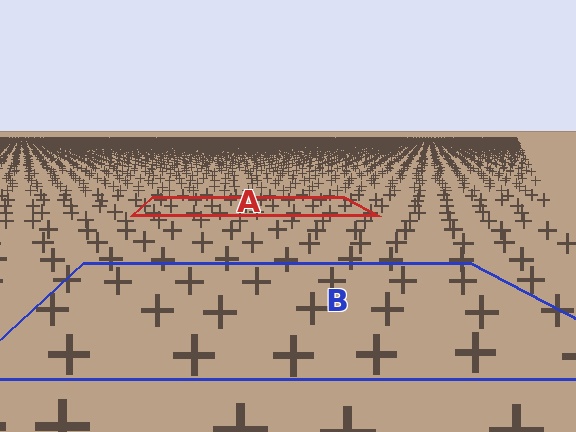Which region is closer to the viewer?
Region B is closer. The texture elements there are larger and more spread out.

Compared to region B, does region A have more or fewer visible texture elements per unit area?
Region A has more texture elements per unit area — they are packed more densely because it is farther away.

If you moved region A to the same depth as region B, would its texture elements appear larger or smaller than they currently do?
They would appear larger. At a closer depth, the same texture elements are projected at a bigger on-screen size.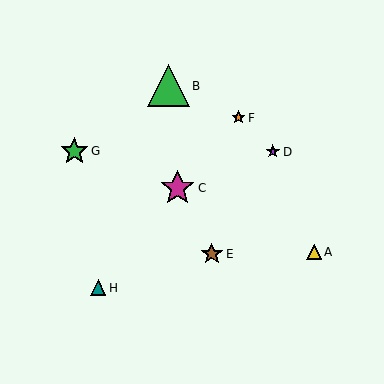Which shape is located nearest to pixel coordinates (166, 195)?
The magenta star (labeled C) at (177, 188) is nearest to that location.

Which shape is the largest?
The green triangle (labeled B) is the largest.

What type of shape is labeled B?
Shape B is a green triangle.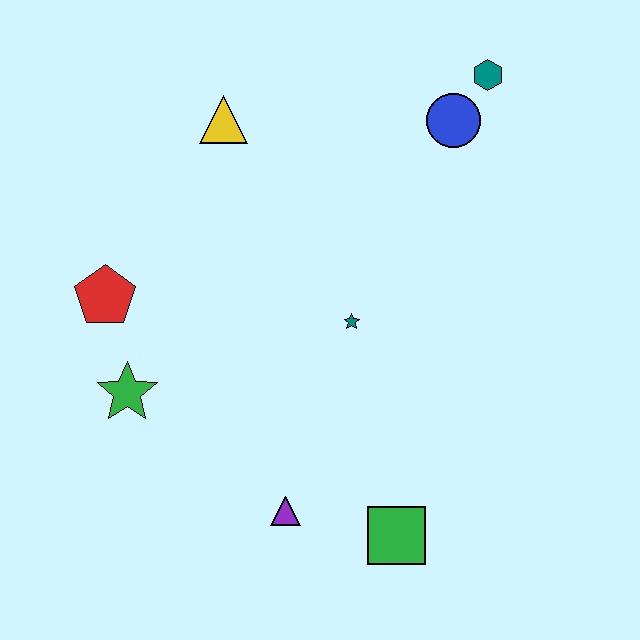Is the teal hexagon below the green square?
No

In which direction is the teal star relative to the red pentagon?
The teal star is to the right of the red pentagon.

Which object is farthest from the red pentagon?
The teal hexagon is farthest from the red pentagon.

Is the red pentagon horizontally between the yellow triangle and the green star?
No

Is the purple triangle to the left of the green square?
Yes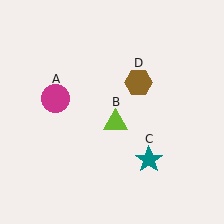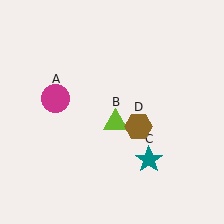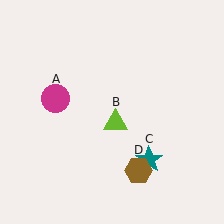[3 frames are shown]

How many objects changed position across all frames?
1 object changed position: brown hexagon (object D).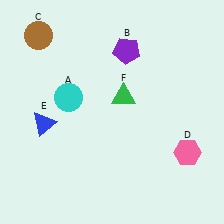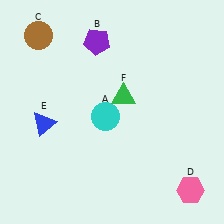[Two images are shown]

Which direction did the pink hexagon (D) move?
The pink hexagon (D) moved down.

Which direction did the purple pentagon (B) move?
The purple pentagon (B) moved left.